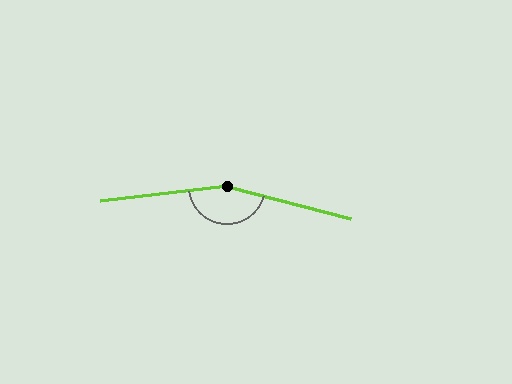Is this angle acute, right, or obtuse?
It is obtuse.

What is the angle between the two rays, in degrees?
Approximately 159 degrees.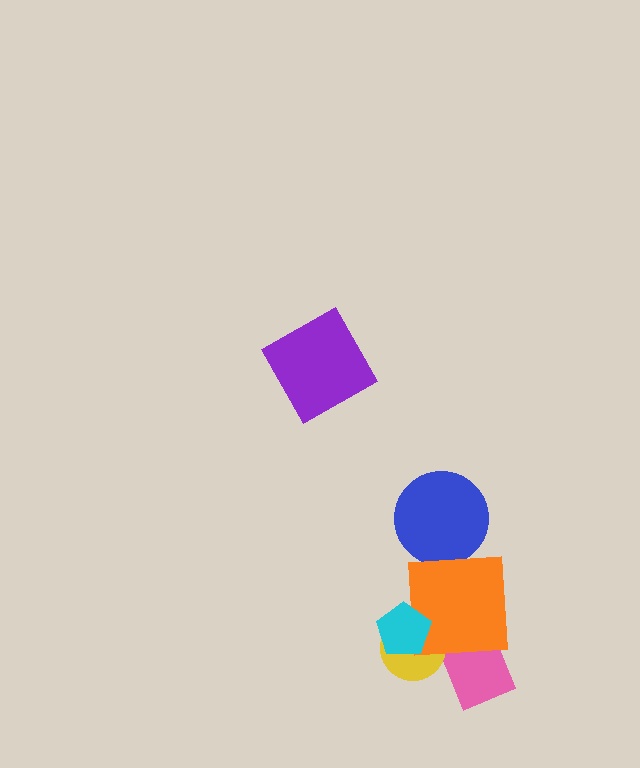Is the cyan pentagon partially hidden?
No, no other shape covers it.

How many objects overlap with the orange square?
3 objects overlap with the orange square.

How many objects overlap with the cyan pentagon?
2 objects overlap with the cyan pentagon.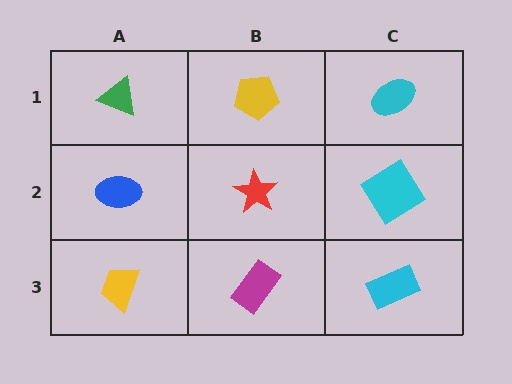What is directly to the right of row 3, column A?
A magenta rectangle.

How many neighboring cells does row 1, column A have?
2.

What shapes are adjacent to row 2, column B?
A yellow pentagon (row 1, column B), a magenta rectangle (row 3, column B), a blue ellipse (row 2, column A), a cyan diamond (row 2, column C).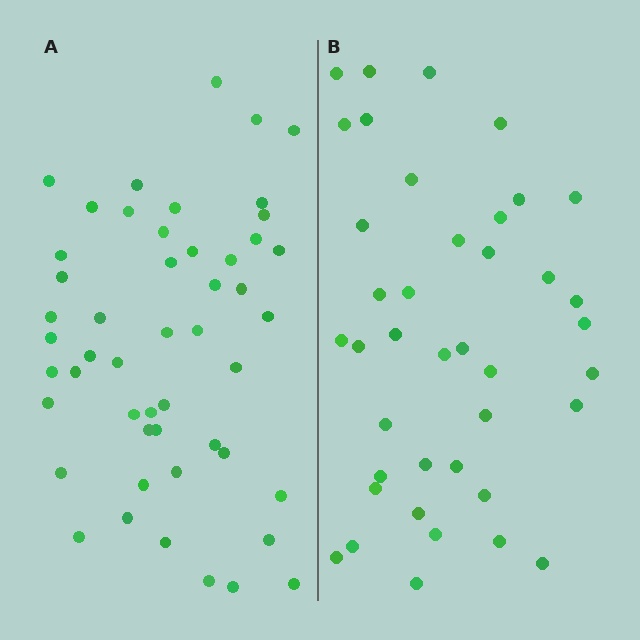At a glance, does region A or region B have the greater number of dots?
Region A (the left region) has more dots.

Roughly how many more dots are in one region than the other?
Region A has roughly 10 or so more dots than region B.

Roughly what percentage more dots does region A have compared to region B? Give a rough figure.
About 25% more.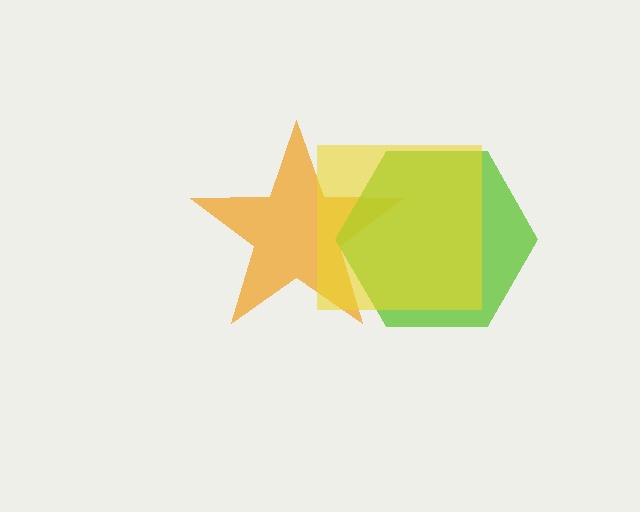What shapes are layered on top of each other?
The layered shapes are: an orange star, a lime hexagon, a yellow square.